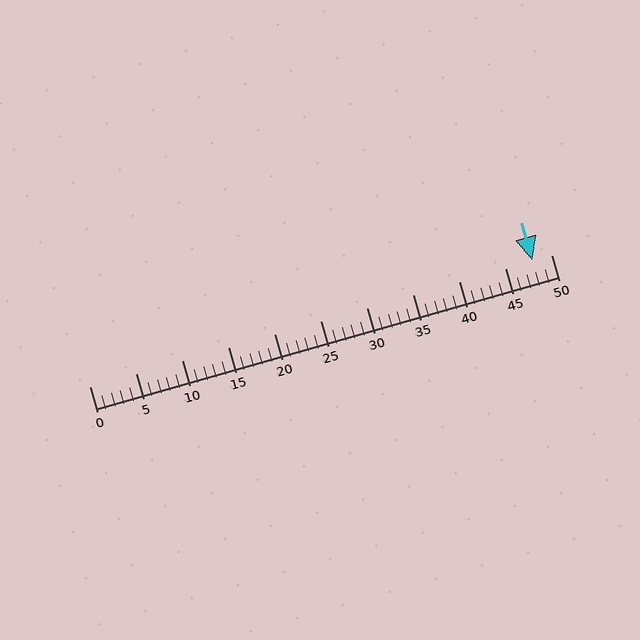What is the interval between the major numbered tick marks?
The major tick marks are spaced 5 units apart.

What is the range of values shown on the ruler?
The ruler shows values from 0 to 50.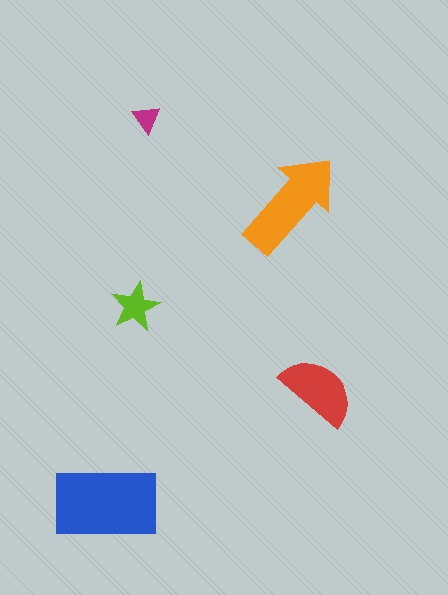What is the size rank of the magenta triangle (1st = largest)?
5th.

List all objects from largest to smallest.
The blue rectangle, the orange arrow, the red semicircle, the lime star, the magenta triangle.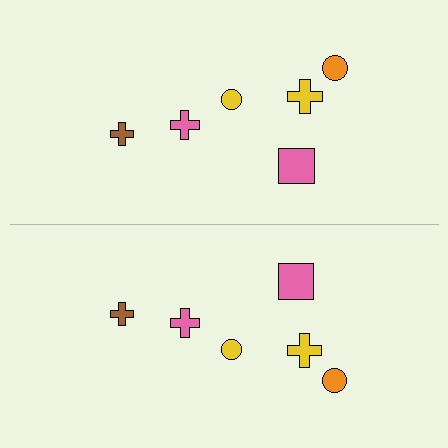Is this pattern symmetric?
Yes, this pattern has bilateral (reflection) symmetry.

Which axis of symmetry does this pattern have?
The pattern has a horizontal axis of symmetry running through the center of the image.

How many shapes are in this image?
There are 12 shapes in this image.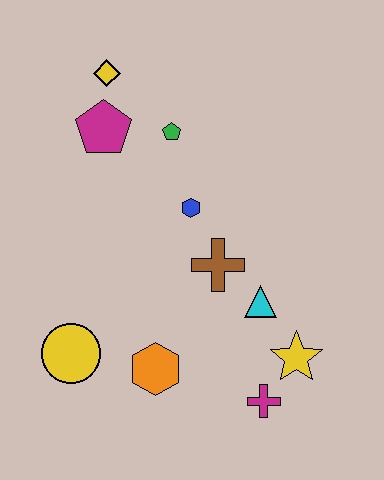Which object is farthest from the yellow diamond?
The magenta cross is farthest from the yellow diamond.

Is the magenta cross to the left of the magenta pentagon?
No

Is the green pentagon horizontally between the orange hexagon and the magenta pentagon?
No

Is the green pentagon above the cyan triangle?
Yes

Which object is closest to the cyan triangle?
The brown cross is closest to the cyan triangle.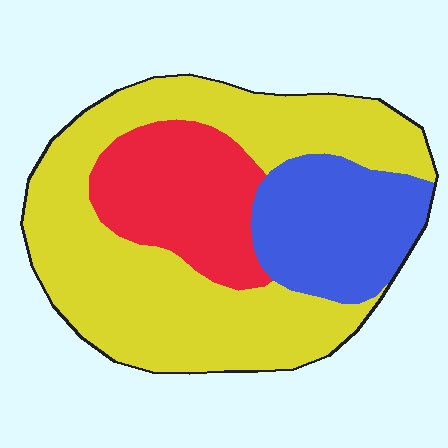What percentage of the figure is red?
Red covers around 20% of the figure.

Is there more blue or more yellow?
Yellow.